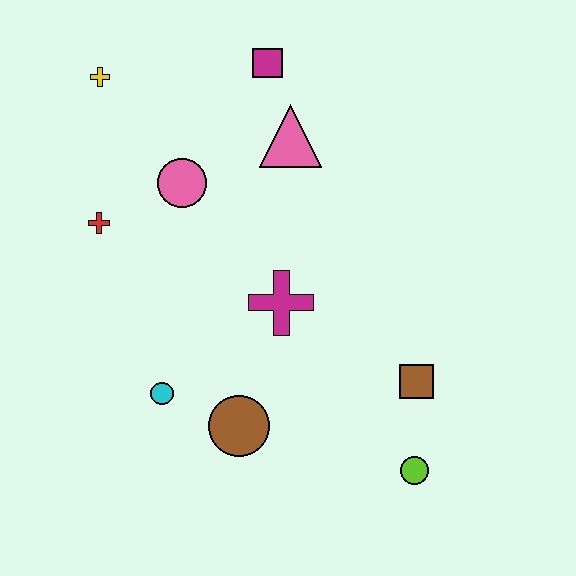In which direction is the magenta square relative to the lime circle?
The magenta square is above the lime circle.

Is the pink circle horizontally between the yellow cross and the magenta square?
Yes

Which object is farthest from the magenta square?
The lime circle is farthest from the magenta square.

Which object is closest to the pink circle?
The red cross is closest to the pink circle.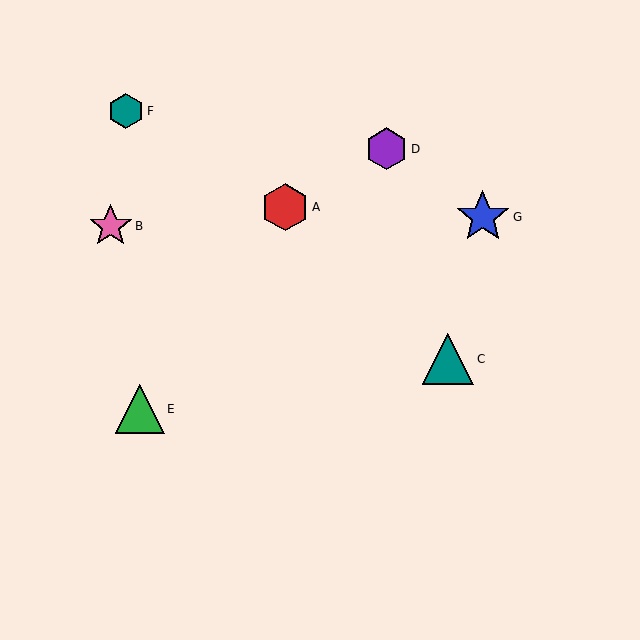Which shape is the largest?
The blue star (labeled G) is the largest.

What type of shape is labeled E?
Shape E is a green triangle.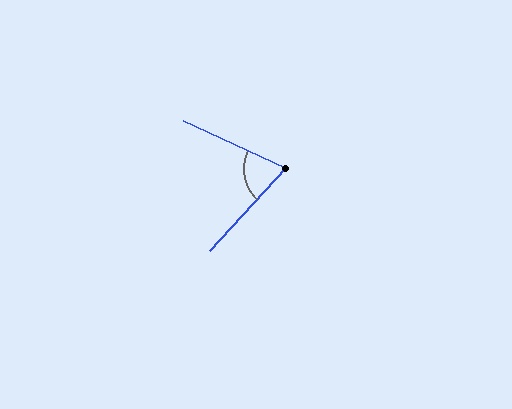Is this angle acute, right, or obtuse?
It is acute.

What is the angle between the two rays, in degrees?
Approximately 72 degrees.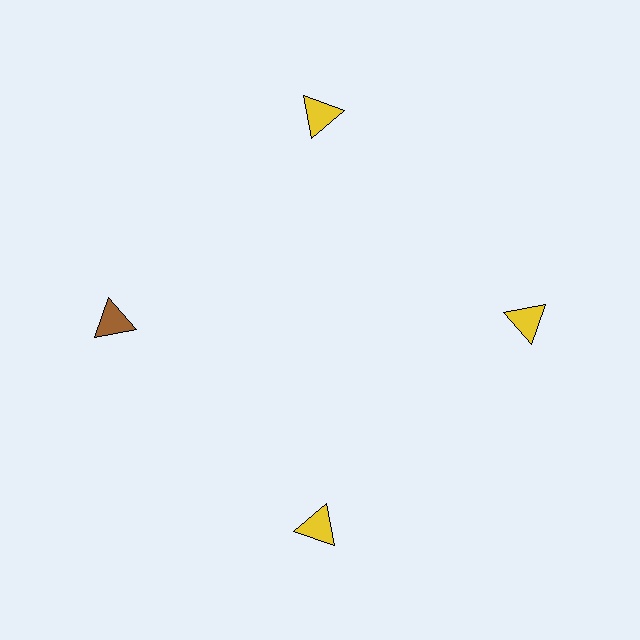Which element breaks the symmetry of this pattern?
The brown triangle at roughly the 9 o'clock position breaks the symmetry. All other shapes are yellow triangles.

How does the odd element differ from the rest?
It has a different color: brown instead of yellow.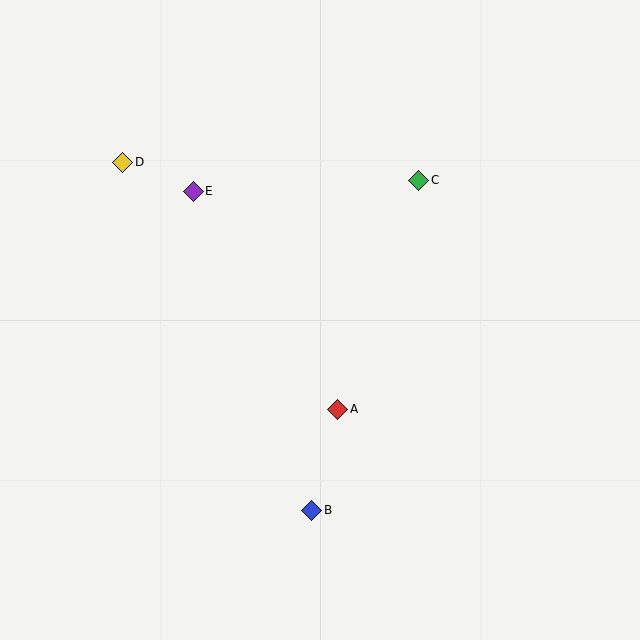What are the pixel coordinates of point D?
Point D is at (123, 162).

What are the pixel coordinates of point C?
Point C is at (419, 180).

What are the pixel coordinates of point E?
Point E is at (193, 191).